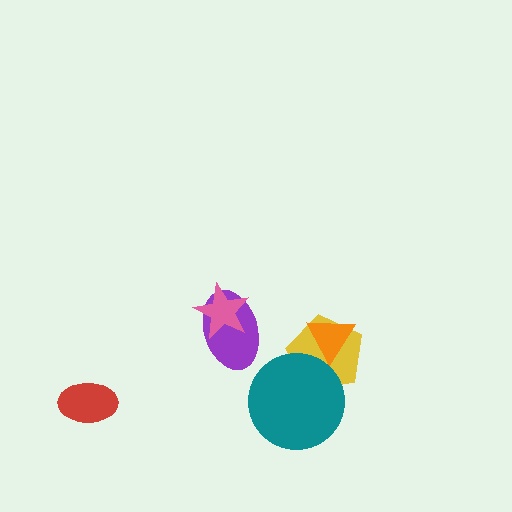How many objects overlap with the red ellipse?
0 objects overlap with the red ellipse.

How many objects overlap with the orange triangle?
1 object overlaps with the orange triangle.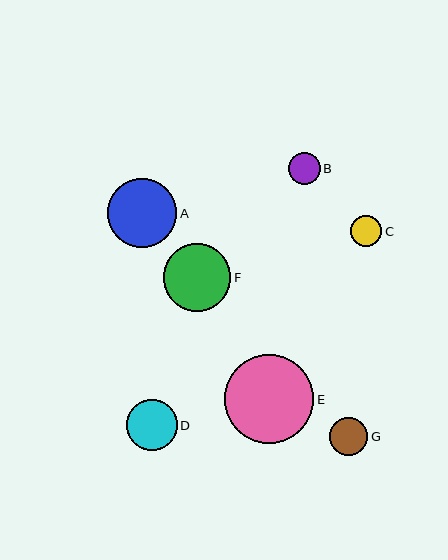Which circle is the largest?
Circle E is the largest with a size of approximately 89 pixels.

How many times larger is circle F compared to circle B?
Circle F is approximately 2.1 times the size of circle B.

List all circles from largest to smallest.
From largest to smallest: E, A, F, D, G, B, C.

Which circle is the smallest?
Circle C is the smallest with a size of approximately 31 pixels.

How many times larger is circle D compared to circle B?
Circle D is approximately 1.6 times the size of circle B.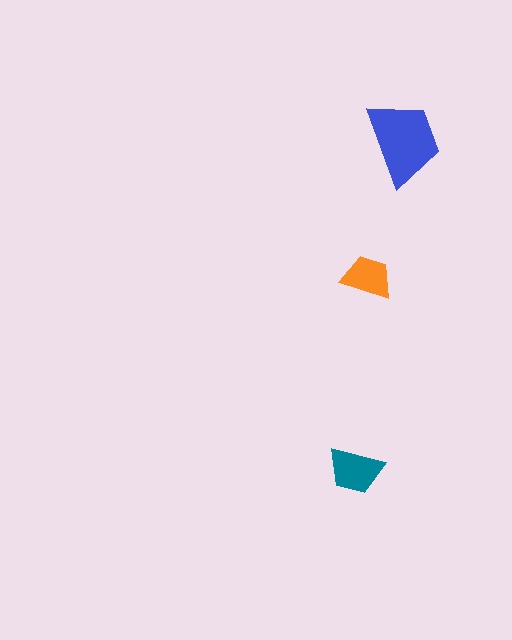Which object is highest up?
The blue trapezoid is topmost.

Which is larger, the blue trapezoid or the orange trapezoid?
The blue one.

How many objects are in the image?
There are 3 objects in the image.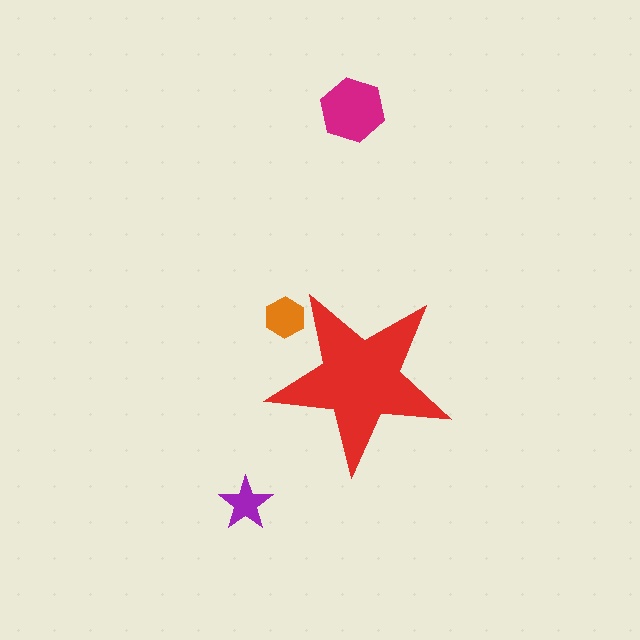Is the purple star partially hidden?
No, the purple star is fully visible.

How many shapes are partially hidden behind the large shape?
1 shape is partially hidden.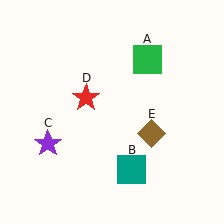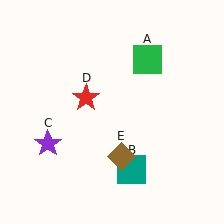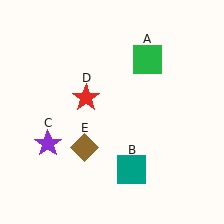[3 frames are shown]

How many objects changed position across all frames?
1 object changed position: brown diamond (object E).